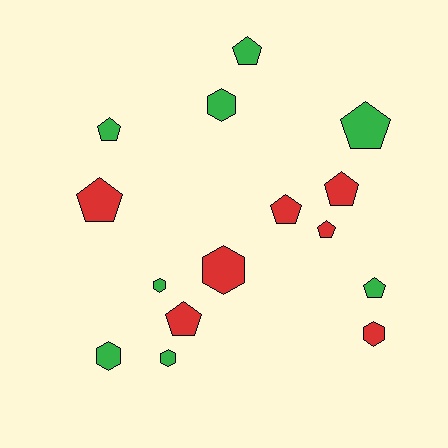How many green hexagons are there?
There are 4 green hexagons.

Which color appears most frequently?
Green, with 8 objects.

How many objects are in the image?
There are 15 objects.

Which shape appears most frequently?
Pentagon, with 9 objects.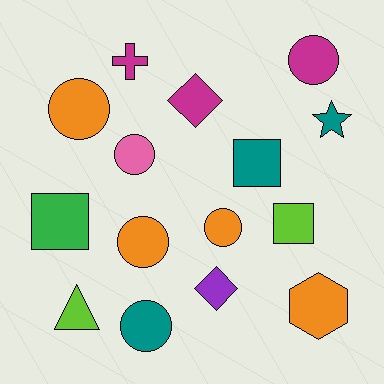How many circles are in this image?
There are 6 circles.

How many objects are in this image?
There are 15 objects.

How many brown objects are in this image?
There are no brown objects.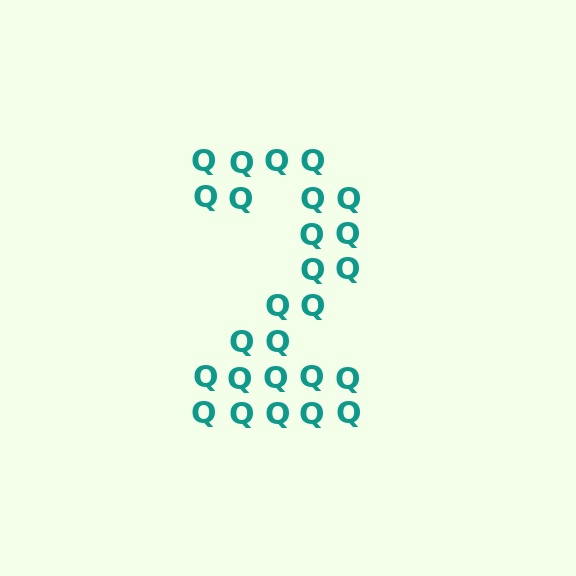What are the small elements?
The small elements are letter Q's.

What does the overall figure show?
The overall figure shows the digit 2.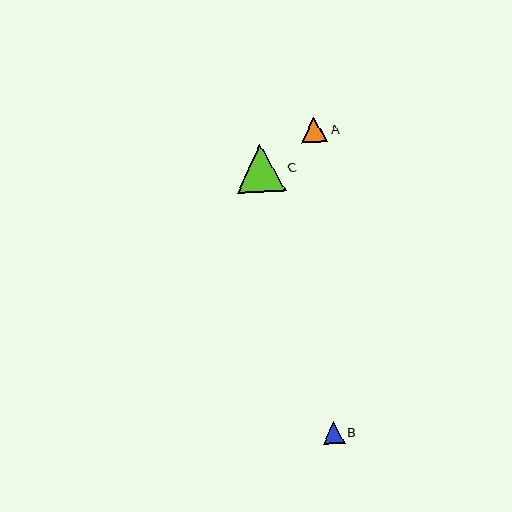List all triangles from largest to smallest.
From largest to smallest: C, A, B.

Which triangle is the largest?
Triangle C is the largest with a size of approximately 48 pixels.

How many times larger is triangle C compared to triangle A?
Triangle C is approximately 1.9 times the size of triangle A.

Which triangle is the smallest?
Triangle B is the smallest with a size of approximately 22 pixels.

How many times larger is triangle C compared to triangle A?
Triangle C is approximately 1.9 times the size of triangle A.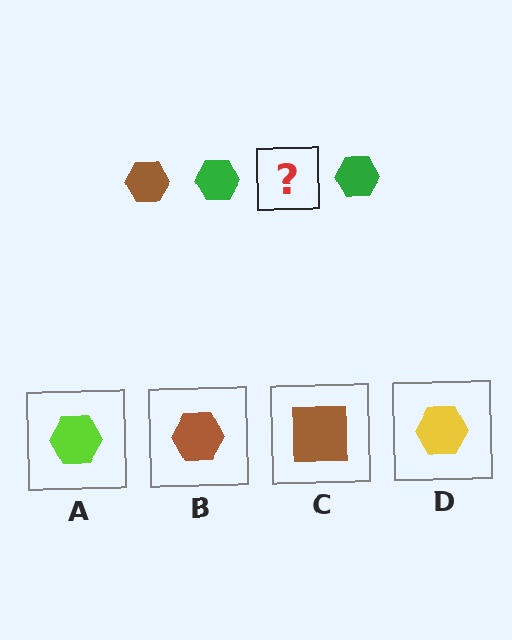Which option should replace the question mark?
Option B.